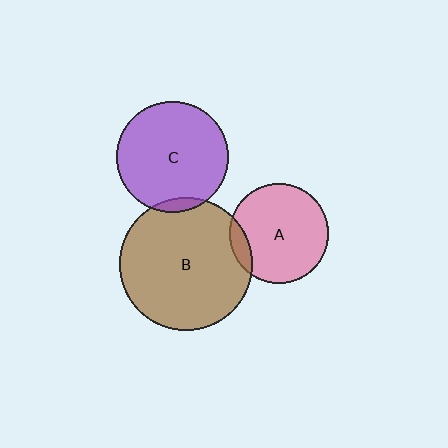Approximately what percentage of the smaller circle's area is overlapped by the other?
Approximately 10%.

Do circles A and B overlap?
Yes.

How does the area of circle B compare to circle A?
Approximately 1.8 times.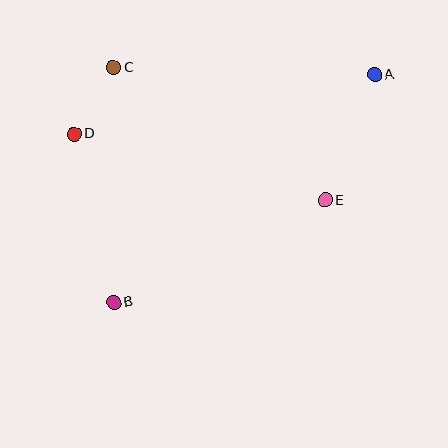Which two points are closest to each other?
Points C and D are closest to each other.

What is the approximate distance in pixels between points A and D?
The distance between A and D is approximately 306 pixels.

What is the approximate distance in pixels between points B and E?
The distance between B and E is approximately 235 pixels.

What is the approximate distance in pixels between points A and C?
The distance between A and C is approximately 261 pixels.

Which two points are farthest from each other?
Points A and B are farthest from each other.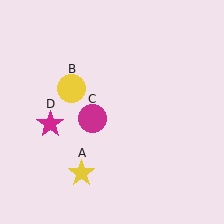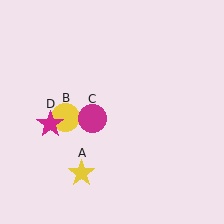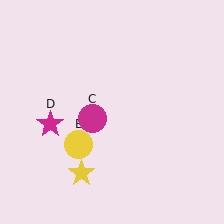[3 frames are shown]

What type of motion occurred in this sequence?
The yellow circle (object B) rotated counterclockwise around the center of the scene.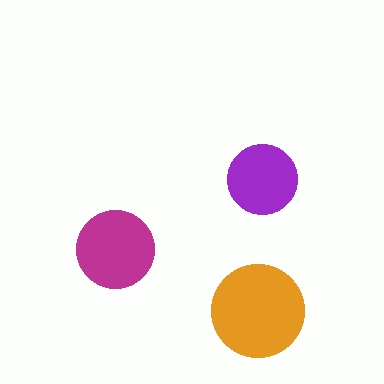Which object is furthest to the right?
The purple circle is rightmost.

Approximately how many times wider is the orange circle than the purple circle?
About 1.5 times wider.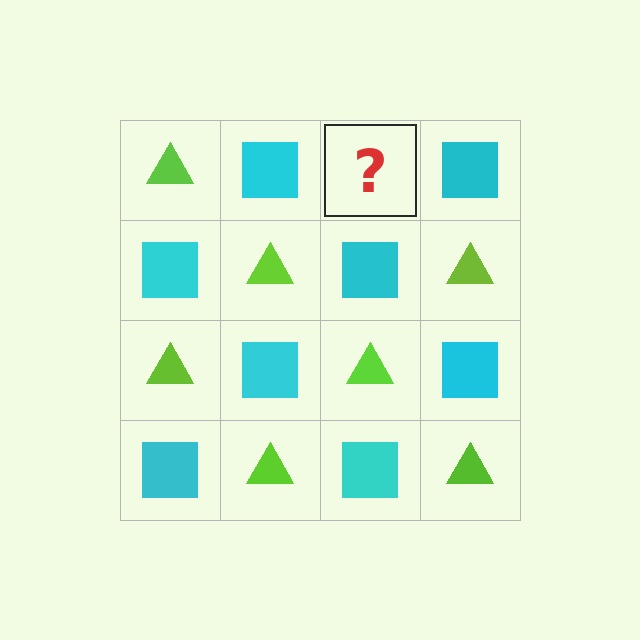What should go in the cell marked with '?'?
The missing cell should contain a lime triangle.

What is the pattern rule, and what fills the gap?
The rule is that it alternates lime triangle and cyan square in a checkerboard pattern. The gap should be filled with a lime triangle.